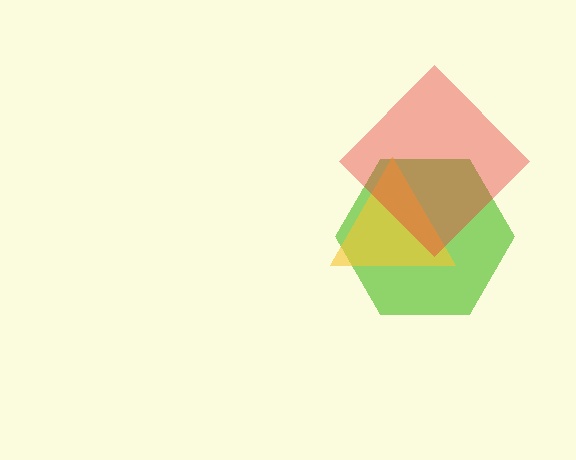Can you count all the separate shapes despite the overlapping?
Yes, there are 3 separate shapes.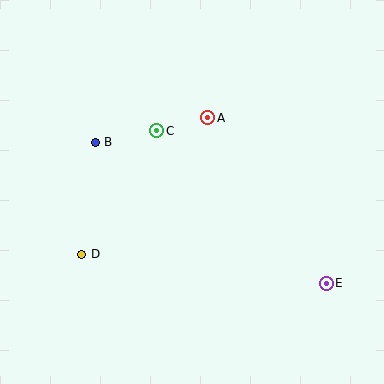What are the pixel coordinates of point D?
Point D is at (82, 254).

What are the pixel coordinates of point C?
Point C is at (157, 131).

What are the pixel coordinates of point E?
Point E is at (326, 283).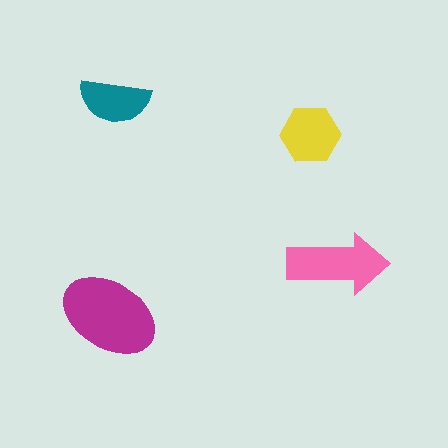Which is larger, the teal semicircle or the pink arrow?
The pink arrow.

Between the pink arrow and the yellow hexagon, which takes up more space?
The pink arrow.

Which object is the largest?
The magenta ellipse.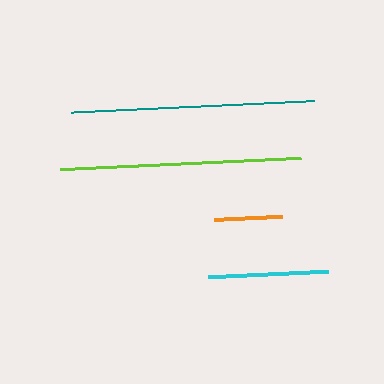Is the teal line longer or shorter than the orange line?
The teal line is longer than the orange line.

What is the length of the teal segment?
The teal segment is approximately 242 pixels long.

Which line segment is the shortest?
The orange line is the shortest at approximately 68 pixels.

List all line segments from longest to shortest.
From longest to shortest: teal, lime, cyan, orange.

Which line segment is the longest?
The teal line is the longest at approximately 242 pixels.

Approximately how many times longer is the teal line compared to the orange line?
The teal line is approximately 3.6 times the length of the orange line.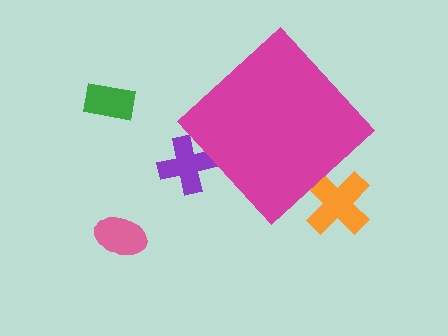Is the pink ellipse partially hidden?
No, the pink ellipse is fully visible.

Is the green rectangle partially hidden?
No, the green rectangle is fully visible.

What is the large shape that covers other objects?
A magenta diamond.